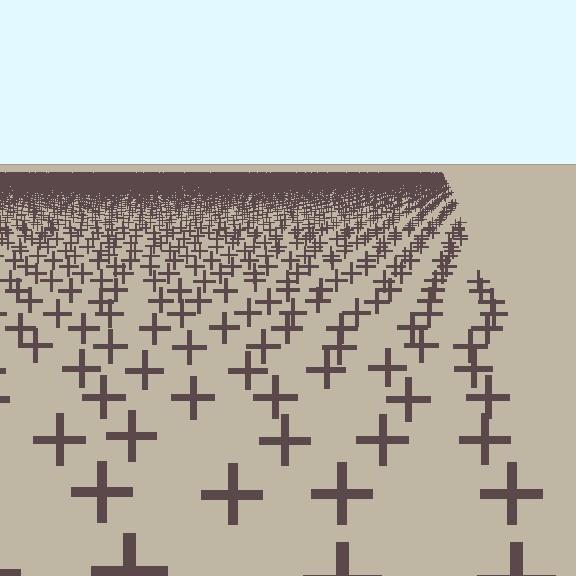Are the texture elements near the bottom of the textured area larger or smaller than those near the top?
Larger. Near the bottom, elements are closer to the viewer and appear at a bigger on-screen size.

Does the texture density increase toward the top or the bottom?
Density increases toward the top.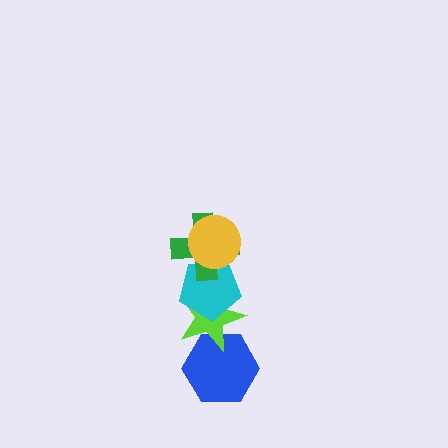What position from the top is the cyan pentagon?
The cyan pentagon is 3rd from the top.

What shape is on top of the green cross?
The yellow circle is on top of the green cross.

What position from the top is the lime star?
The lime star is 4th from the top.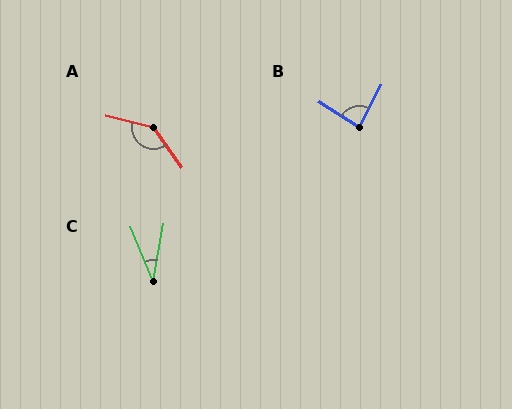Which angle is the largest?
A, at approximately 139 degrees.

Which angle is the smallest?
C, at approximately 32 degrees.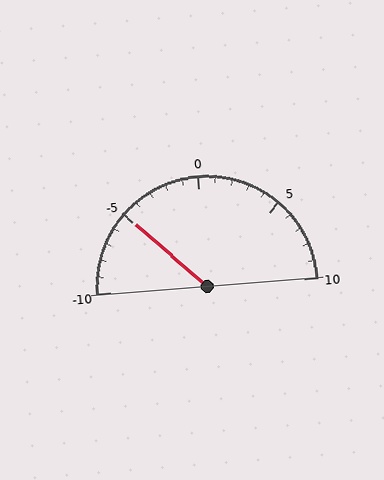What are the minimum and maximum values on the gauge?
The gauge ranges from -10 to 10.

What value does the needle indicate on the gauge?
The needle indicates approximately -5.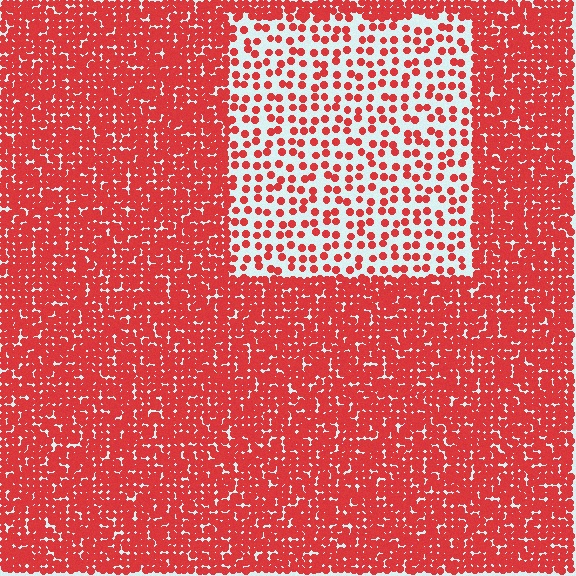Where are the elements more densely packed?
The elements are more densely packed outside the rectangle boundary.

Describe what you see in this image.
The image contains small red elements arranged at two different densities. A rectangle-shaped region is visible where the elements are less densely packed than the surrounding area.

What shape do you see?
I see a rectangle.